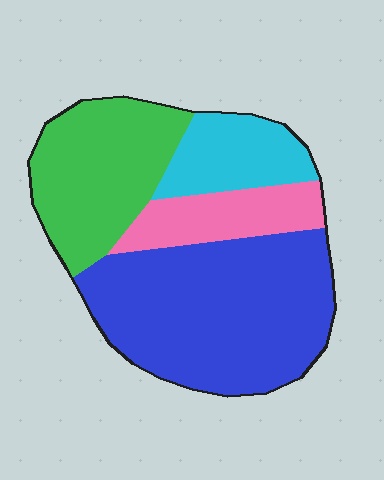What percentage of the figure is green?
Green covers about 25% of the figure.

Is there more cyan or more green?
Green.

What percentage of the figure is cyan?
Cyan covers 14% of the figure.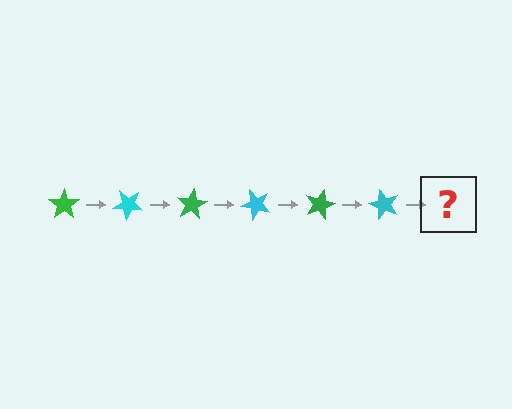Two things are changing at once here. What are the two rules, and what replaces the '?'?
The two rules are that it rotates 40 degrees each step and the color cycles through green and cyan. The '?' should be a green star, rotated 240 degrees from the start.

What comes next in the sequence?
The next element should be a green star, rotated 240 degrees from the start.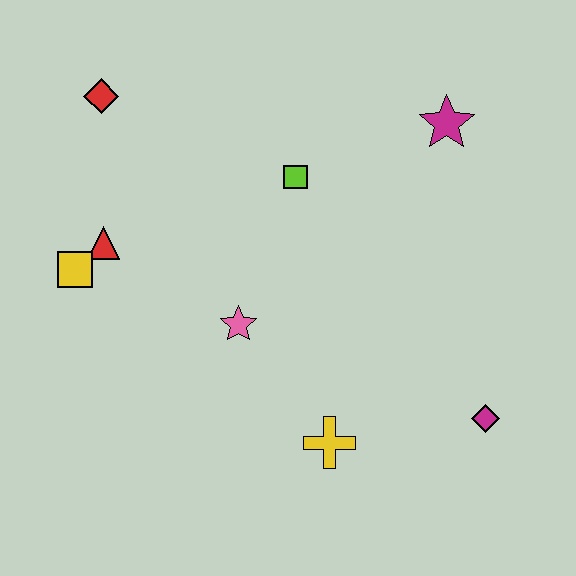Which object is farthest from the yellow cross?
The red diamond is farthest from the yellow cross.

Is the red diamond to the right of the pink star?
No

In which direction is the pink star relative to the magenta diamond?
The pink star is to the left of the magenta diamond.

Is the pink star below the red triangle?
Yes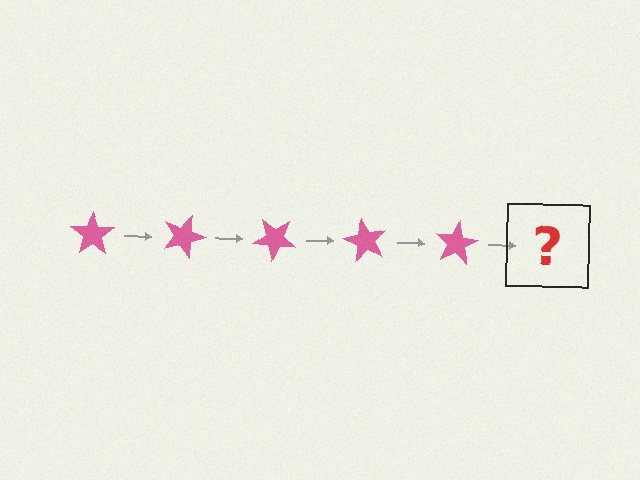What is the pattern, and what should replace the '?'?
The pattern is that the star rotates 20 degrees each step. The '?' should be a pink star rotated 100 degrees.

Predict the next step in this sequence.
The next step is a pink star rotated 100 degrees.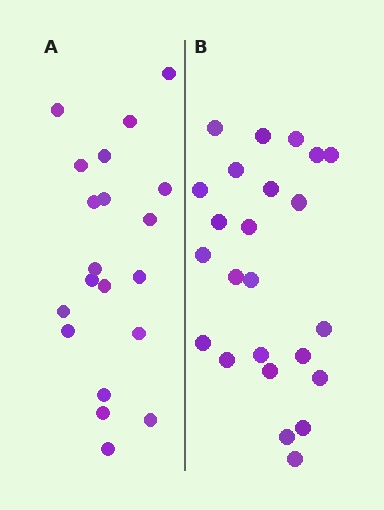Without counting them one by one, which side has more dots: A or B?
Region B (the right region) has more dots.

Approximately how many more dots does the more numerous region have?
Region B has about 4 more dots than region A.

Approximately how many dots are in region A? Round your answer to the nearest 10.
About 20 dots.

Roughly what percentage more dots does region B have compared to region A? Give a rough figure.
About 20% more.